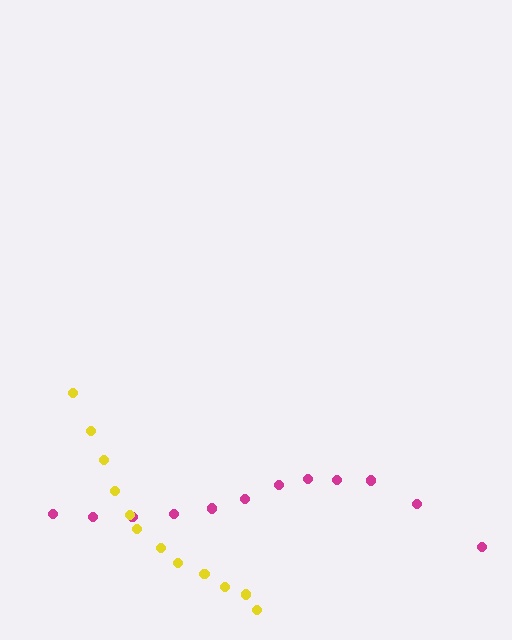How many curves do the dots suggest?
There are 2 distinct paths.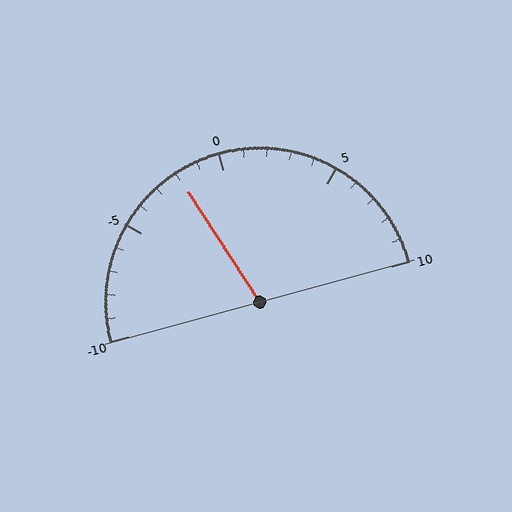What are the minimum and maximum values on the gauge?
The gauge ranges from -10 to 10.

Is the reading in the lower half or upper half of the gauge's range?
The reading is in the lower half of the range (-10 to 10).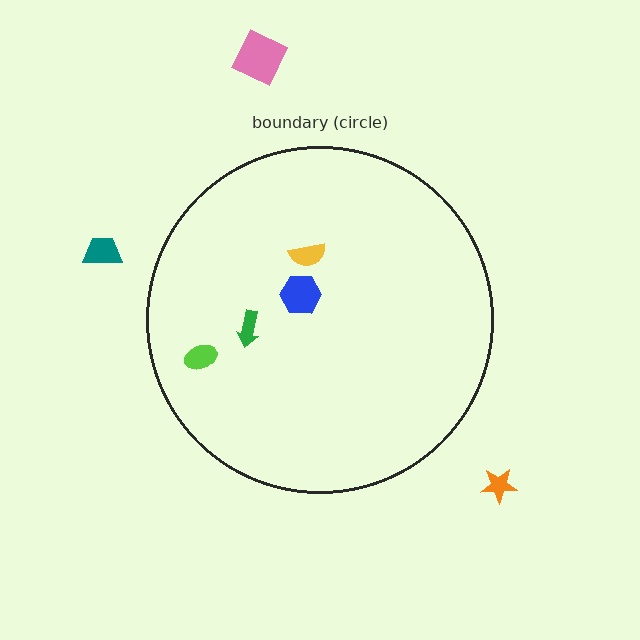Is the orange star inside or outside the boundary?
Outside.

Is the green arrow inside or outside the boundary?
Inside.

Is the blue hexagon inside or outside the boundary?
Inside.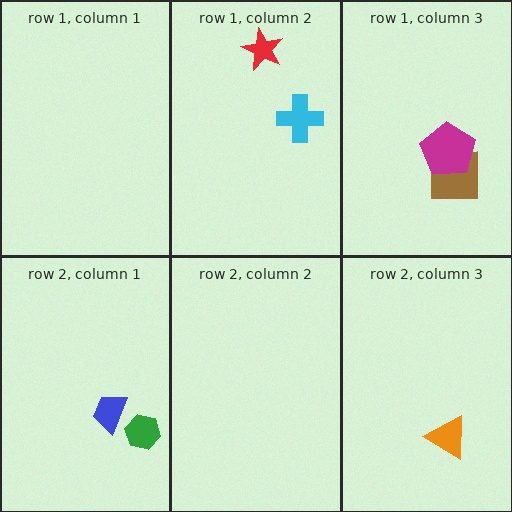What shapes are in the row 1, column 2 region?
The red star, the cyan cross.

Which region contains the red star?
The row 1, column 2 region.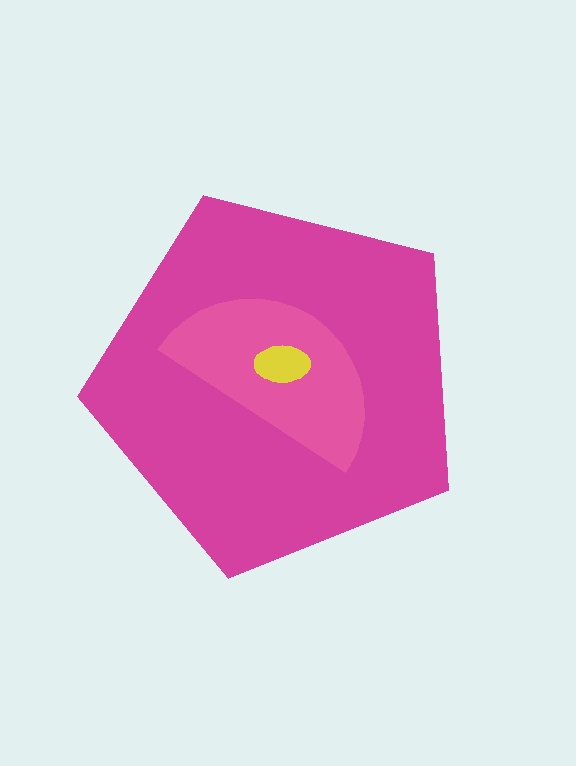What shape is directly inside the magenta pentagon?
The pink semicircle.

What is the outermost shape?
The magenta pentagon.